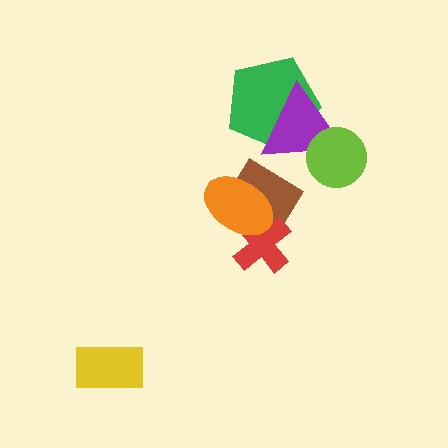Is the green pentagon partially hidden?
Yes, it is partially covered by another shape.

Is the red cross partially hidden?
Yes, it is partially covered by another shape.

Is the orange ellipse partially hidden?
No, no other shape covers it.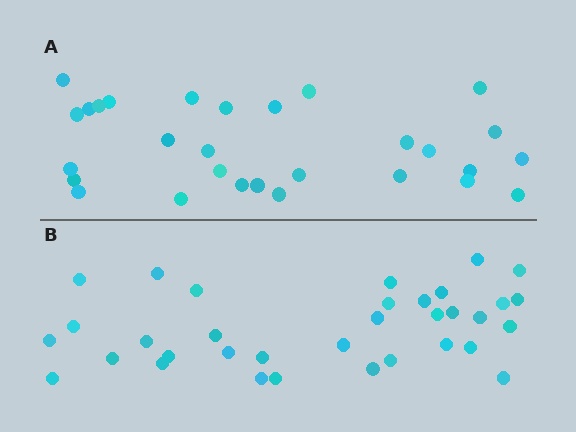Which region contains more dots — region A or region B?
Region B (the bottom region) has more dots.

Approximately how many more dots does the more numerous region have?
Region B has about 5 more dots than region A.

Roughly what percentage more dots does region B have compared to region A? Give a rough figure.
About 15% more.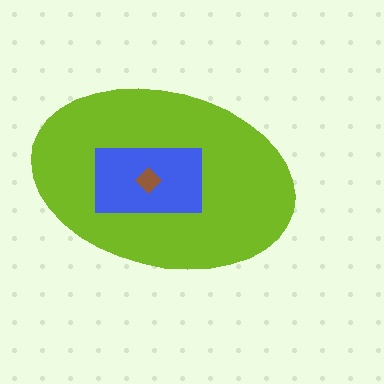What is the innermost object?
The brown diamond.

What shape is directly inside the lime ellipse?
The blue rectangle.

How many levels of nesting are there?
3.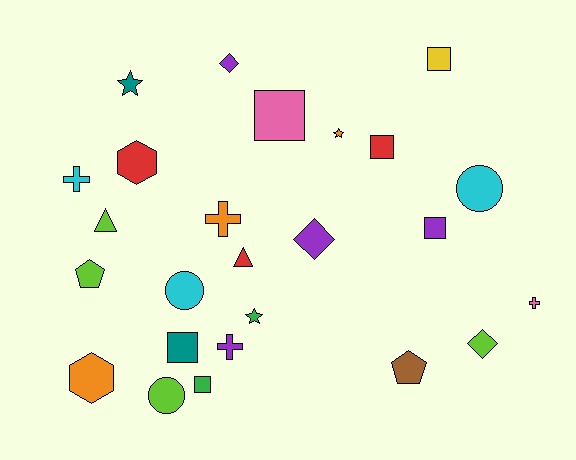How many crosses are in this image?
There are 4 crosses.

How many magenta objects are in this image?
There are no magenta objects.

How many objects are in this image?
There are 25 objects.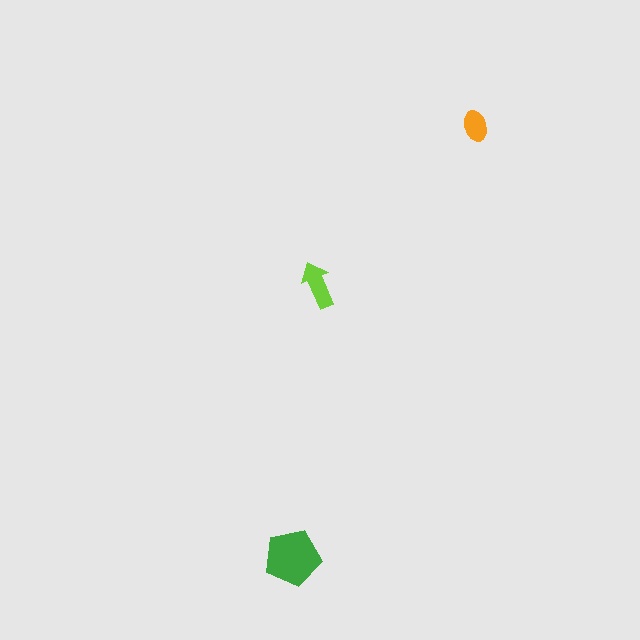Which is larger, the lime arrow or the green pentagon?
The green pentagon.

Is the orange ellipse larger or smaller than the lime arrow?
Smaller.